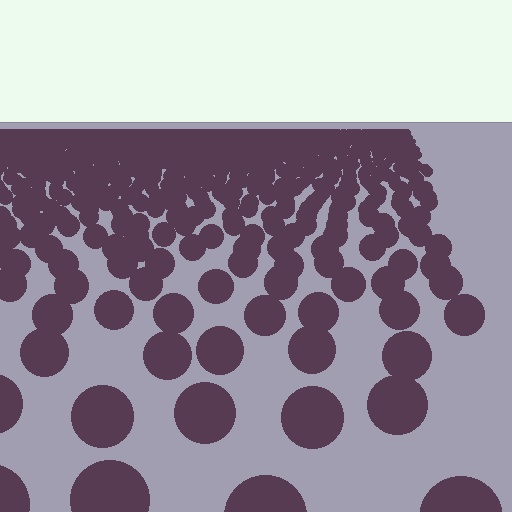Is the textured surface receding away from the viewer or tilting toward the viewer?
The surface is receding away from the viewer. Texture elements get smaller and denser toward the top.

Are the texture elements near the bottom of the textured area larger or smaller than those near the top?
Larger. Near the bottom, elements are closer to the viewer and appear at a bigger on-screen size.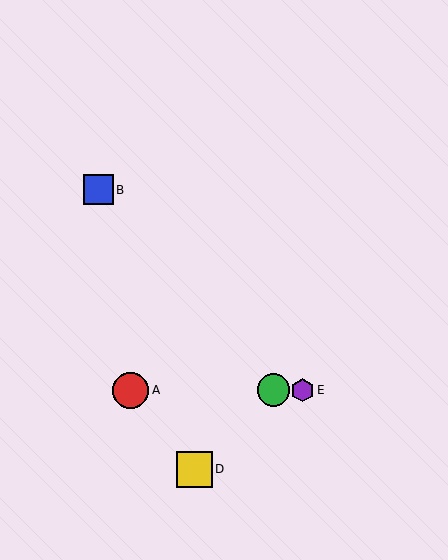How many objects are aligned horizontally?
3 objects (A, C, E) are aligned horizontally.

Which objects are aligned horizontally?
Objects A, C, E are aligned horizontally.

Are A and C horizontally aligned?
Yes, both are at y≈390.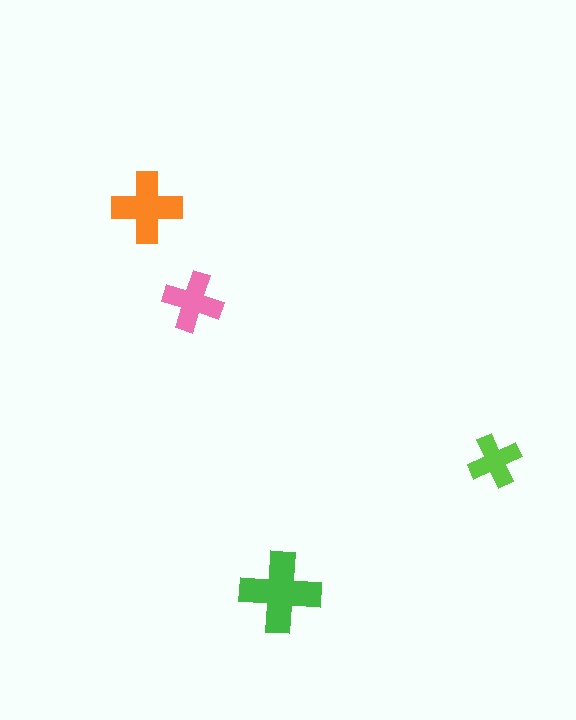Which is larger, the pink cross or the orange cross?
The orange one.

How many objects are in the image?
There are 4 objects in the image.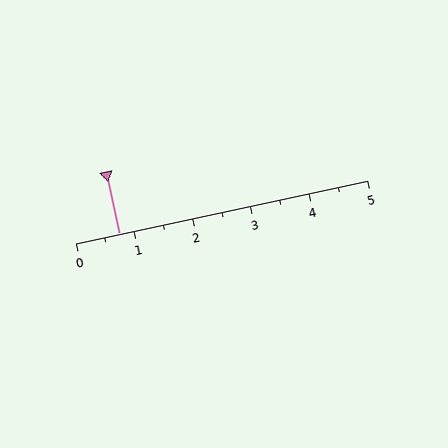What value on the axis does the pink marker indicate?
The marker indicates approximately 0.8.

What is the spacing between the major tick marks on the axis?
The major ticks are spaced 1 apart.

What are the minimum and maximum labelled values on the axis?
The axis runs from 0 to 5.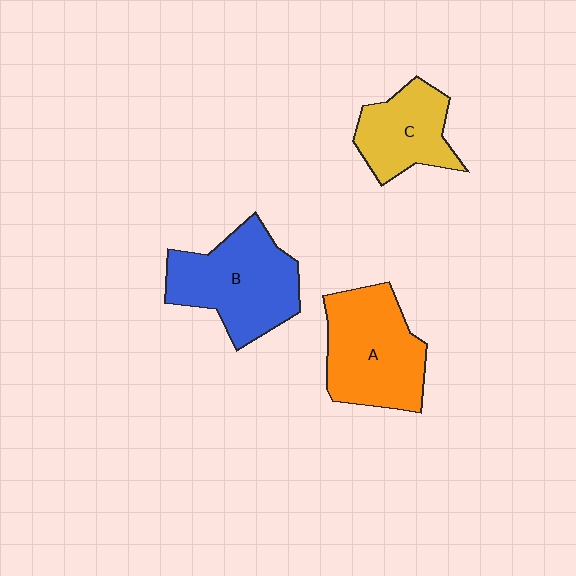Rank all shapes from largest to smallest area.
From largest to smallest: B (blue), A (orange), C (yellow).